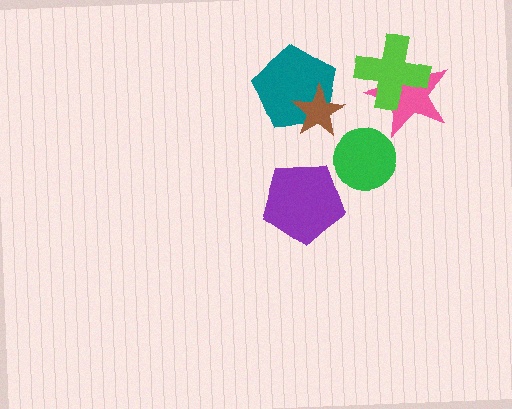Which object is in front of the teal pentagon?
The brown star is in front of the teal pentagon.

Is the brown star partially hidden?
No, no other shape covers it.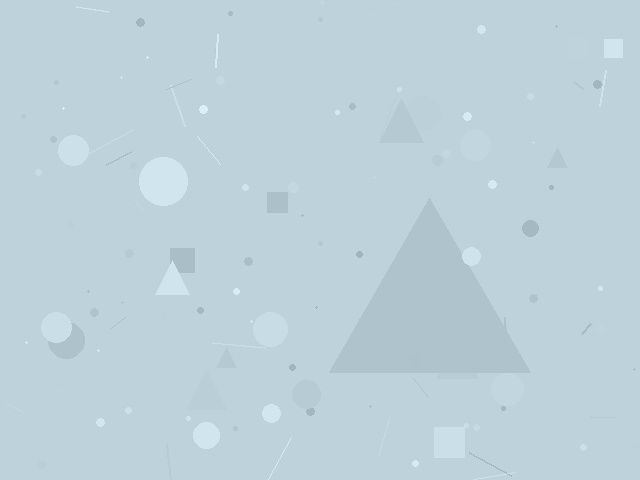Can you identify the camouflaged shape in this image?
The camouflaged shape is a triangle.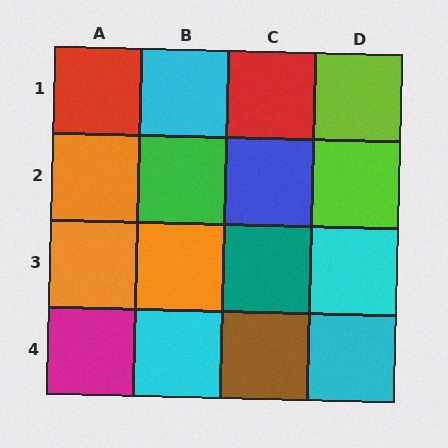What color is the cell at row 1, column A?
Red.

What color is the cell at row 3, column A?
Orange.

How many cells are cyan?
4 cells are cyan.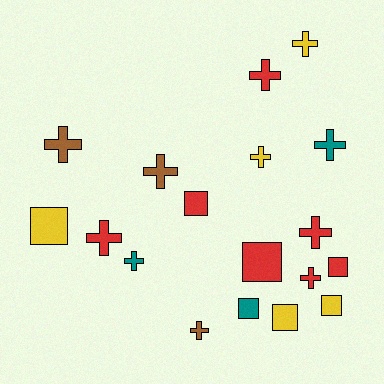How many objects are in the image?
There are 18 objects.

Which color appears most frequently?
Red, with 7 objects.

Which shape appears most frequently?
Cross, with 11 objects.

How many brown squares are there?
There are no brown squares.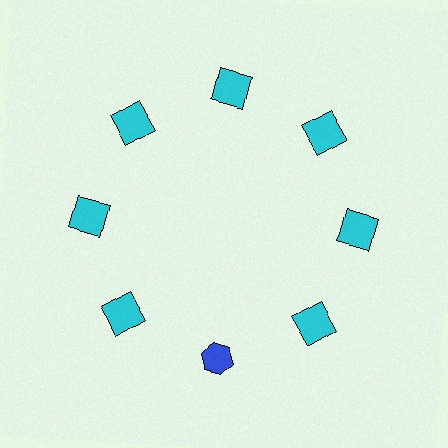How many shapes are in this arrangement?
There are 8 shapes arranged in a ring pattern.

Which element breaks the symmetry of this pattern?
The blue hexagon at roughly the 6 o'clock position breaks the symmetry. All other shapes are cyan squares.